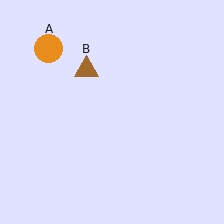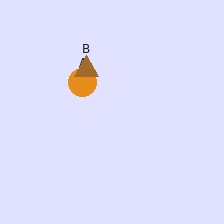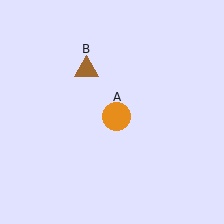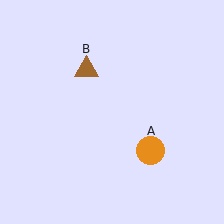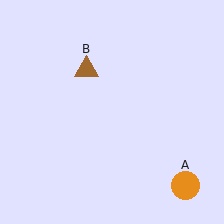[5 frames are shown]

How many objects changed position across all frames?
1 object changed position: orange circle (object A).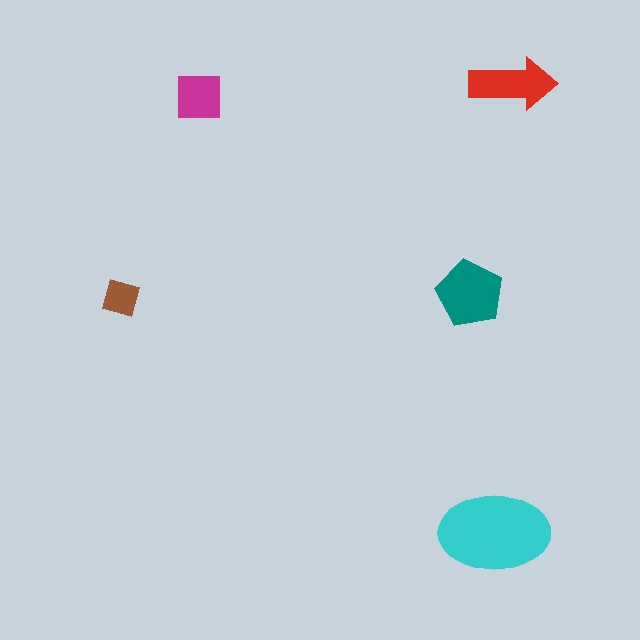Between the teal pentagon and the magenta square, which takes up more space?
The teal pentagon.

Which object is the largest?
The cyan ellipse.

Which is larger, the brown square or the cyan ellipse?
The cyan ellipse.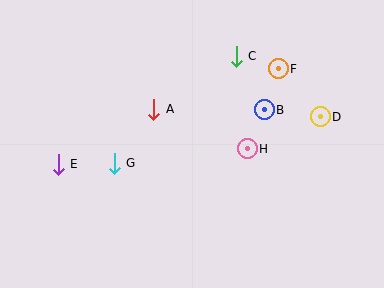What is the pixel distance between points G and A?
The distance between G and A is 67 pixels.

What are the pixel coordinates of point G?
Point G is at (114, 163).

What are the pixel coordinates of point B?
Point B is at (264, 110).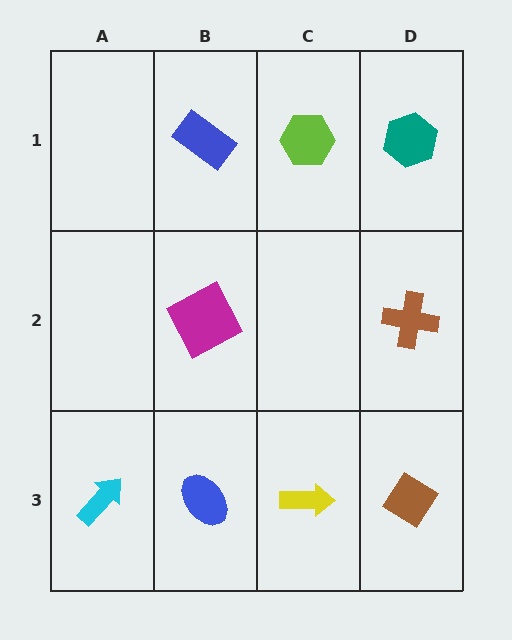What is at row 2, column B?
A magenta square.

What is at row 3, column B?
A blue ellipse.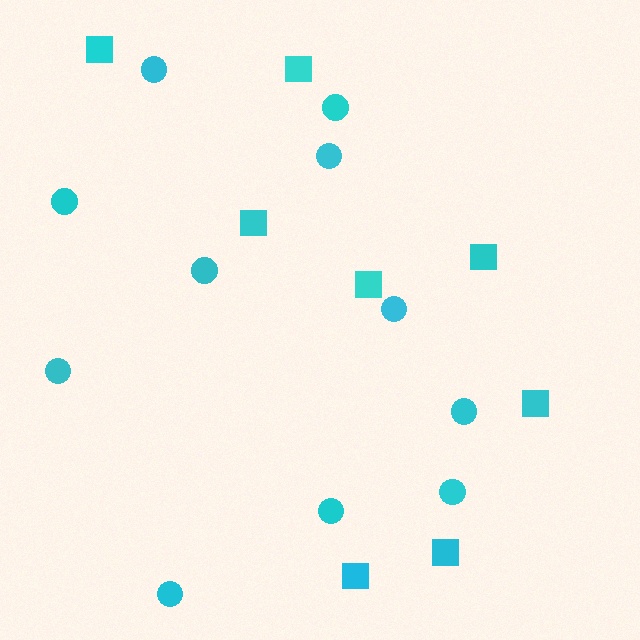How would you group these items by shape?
There are 2 groups: one group of squares (8) and one group of circles (11).